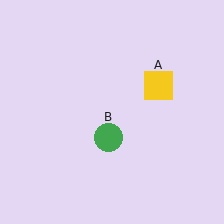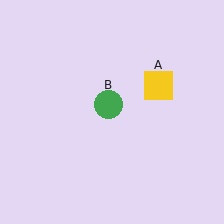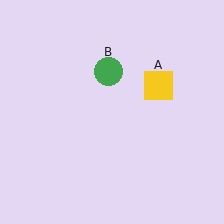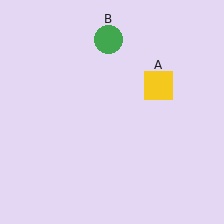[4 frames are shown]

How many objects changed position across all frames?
1 object changed position: green circle (object B).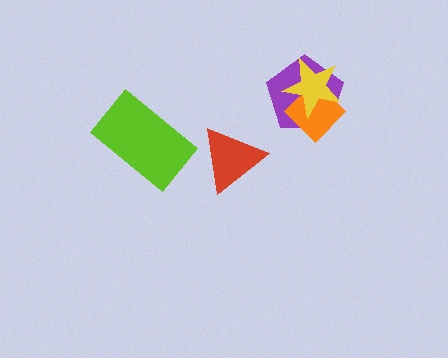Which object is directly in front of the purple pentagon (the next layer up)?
The orange diamond is directly in front of the purple pentagon.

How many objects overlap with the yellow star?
2 objects overlap with the yellow star.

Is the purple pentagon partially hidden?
Yes, it is partially covered by another shape.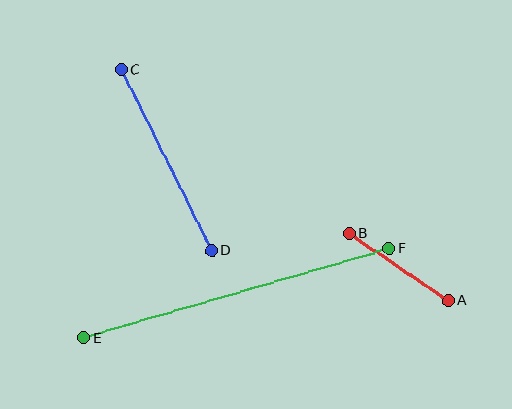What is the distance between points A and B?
The distance is approximately 120 pixels.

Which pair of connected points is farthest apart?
Points E and F are farthest apart.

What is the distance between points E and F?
The distance is approximately 318 pixels.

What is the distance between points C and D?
The distance is approximately 202 pixels.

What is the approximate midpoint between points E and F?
The midpoint is at approximately (236, 293) pixels.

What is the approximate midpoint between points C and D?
The midpoint is at approximately (167, 160) pixels.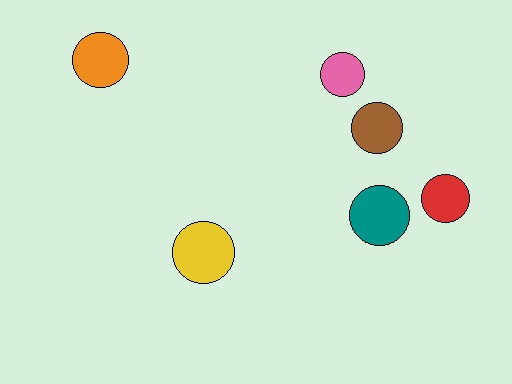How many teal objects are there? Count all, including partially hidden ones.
There is 1 teal object.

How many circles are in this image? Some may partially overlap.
There are 6 circles.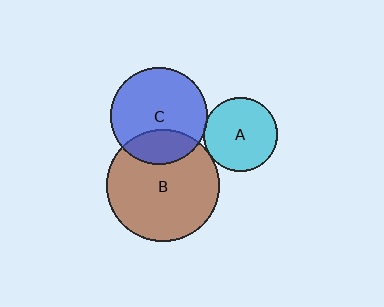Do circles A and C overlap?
Yes.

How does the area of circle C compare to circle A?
Approximately 1.7 times.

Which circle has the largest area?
Circle B (brown).